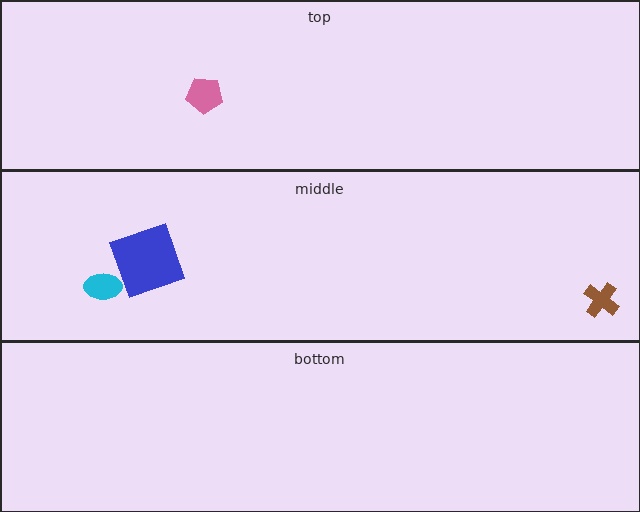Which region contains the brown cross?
The middle region.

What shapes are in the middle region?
The brown cross, the cyan ellipse, the blue square.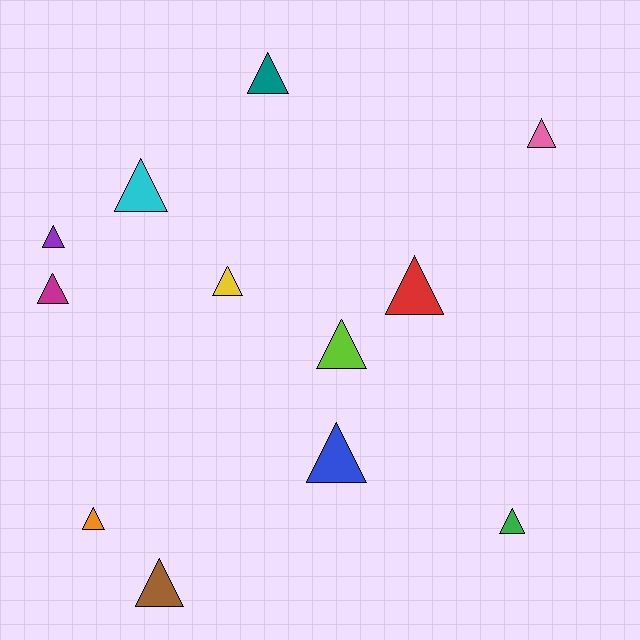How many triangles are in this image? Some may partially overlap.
There are 12 triangles.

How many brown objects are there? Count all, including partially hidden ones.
There is 1 brown object.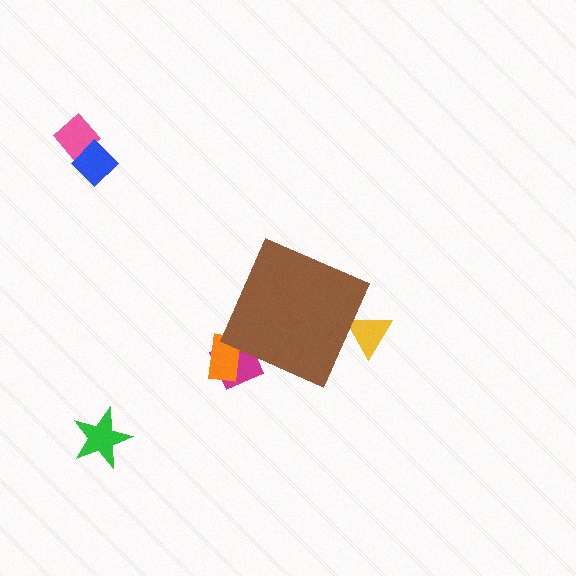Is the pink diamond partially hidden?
No, the pink diamond is fully visible.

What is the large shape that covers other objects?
A brown diamond.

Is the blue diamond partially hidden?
No, the blue diamond is fully visible.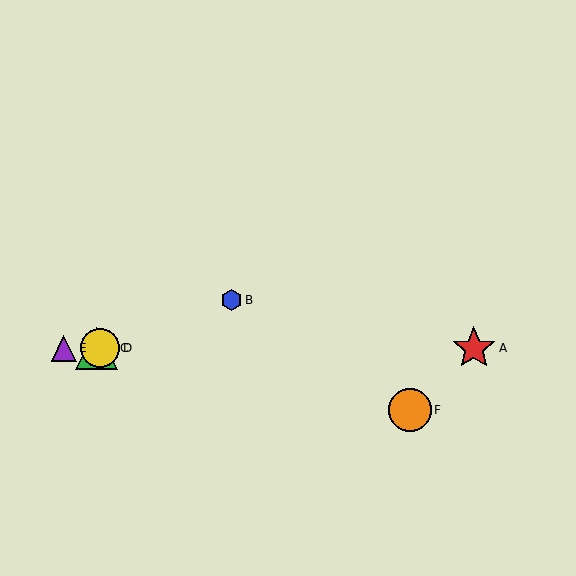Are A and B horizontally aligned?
No, A is at y≈348 and B is at y≈300.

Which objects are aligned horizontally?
Objects A, C, D, E are aligned horizontally.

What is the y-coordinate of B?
Object B is at y≈300.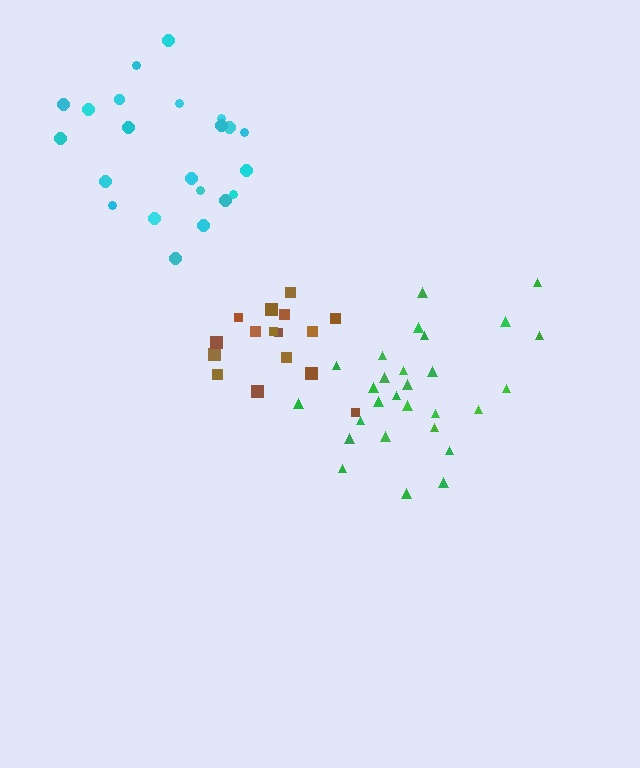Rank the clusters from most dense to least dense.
green, brown, cyan.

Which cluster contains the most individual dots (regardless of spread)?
Green (28).